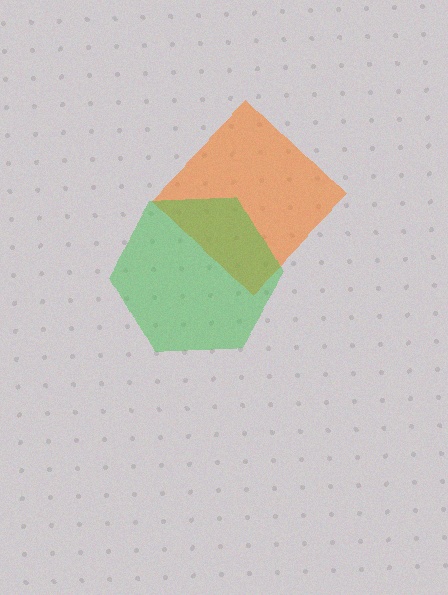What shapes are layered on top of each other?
The layered shapes are: an orange diamond, a green hexagon.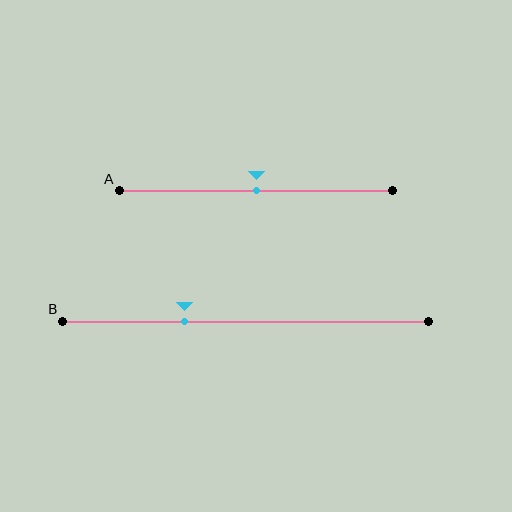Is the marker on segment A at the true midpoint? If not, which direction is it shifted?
Yes, the marker on segment A is at the true midpoint.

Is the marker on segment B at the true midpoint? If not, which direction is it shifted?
No, the marker on segment B is shifted to the left by about 17% of the segment length.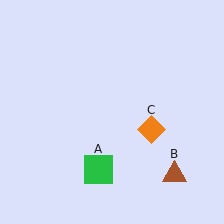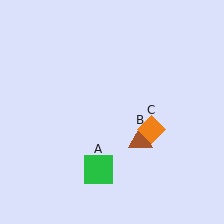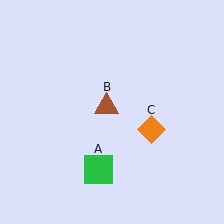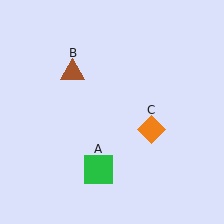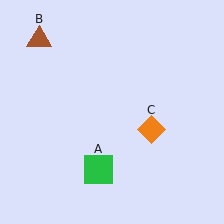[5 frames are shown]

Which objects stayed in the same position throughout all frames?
Green square (object A) and orange diamond (object C) remained stationary.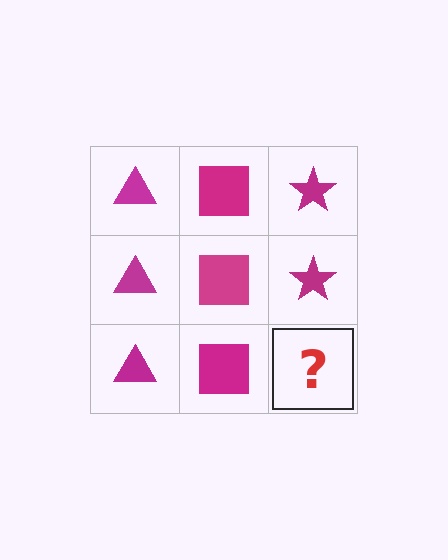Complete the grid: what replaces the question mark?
The question mark should be replaced with a magenta star.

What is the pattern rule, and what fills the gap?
The rule is that each column has a consistent shape. The gap should be filled with a magenta star.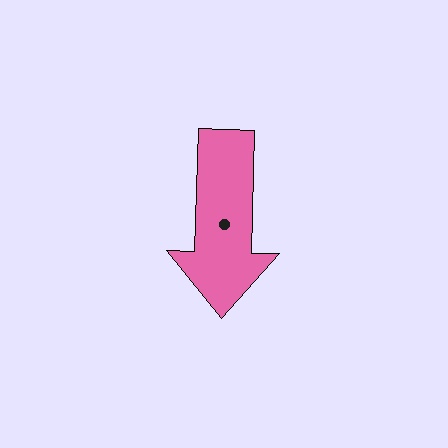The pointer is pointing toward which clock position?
Roughly 6 o'clock.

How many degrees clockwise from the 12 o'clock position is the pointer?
Approximately 182 degrees.